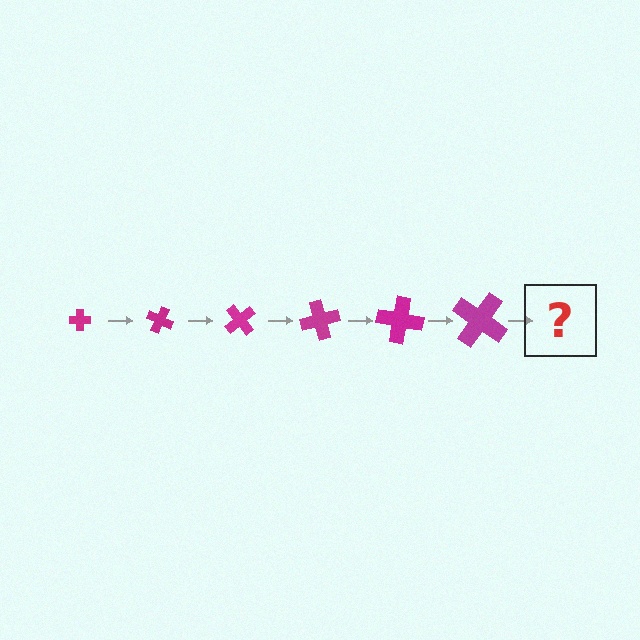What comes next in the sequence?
The next element should be a cross, larger than the previous one and rotated 150 degrees from the start.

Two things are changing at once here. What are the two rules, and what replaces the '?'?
The two rules are that the cross grows larger each step and it rotates 25 degrees each step. The '?' should be a cross, larger than the previous one and rotated 150 degrees from the start.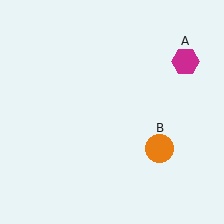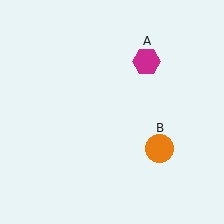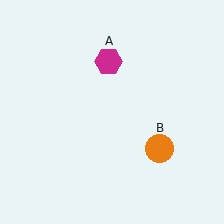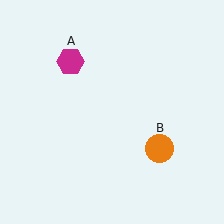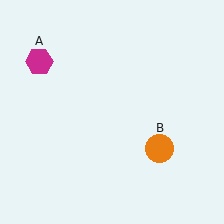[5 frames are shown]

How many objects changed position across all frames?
1 object changed position: magenta hexagon (object A).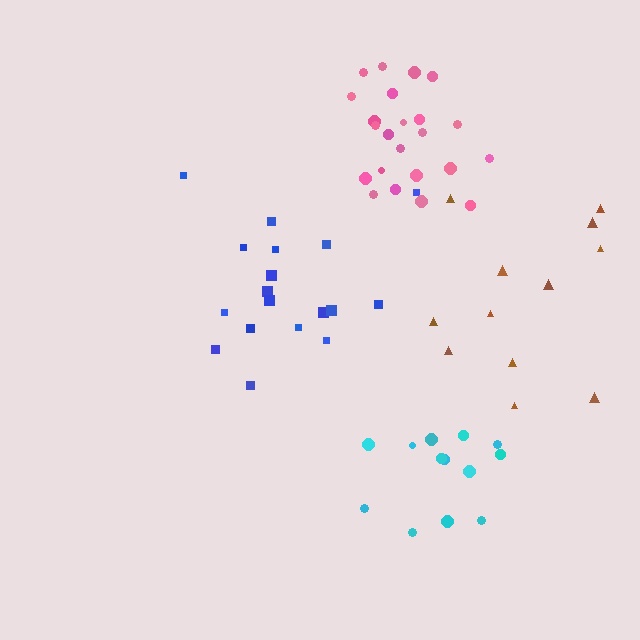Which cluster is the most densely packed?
Pink.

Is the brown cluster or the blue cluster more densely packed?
Blue.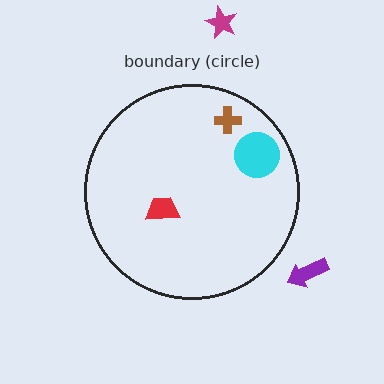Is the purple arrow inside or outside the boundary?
Outside.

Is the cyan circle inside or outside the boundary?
Inside.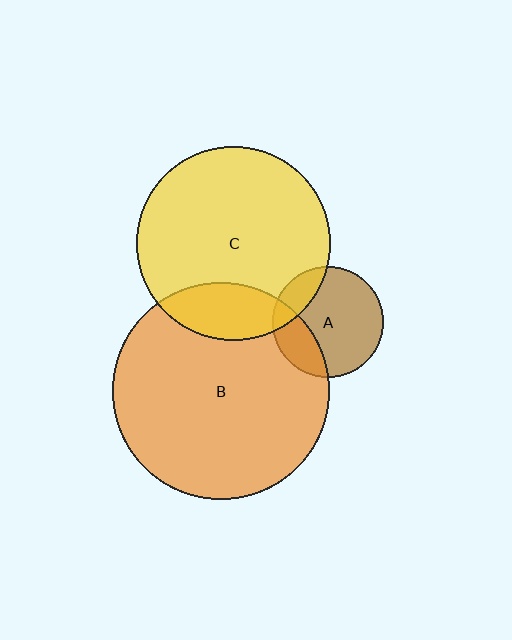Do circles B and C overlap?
Yes.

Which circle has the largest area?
Circle B (orange).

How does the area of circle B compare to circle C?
Approximately 1.2 times.